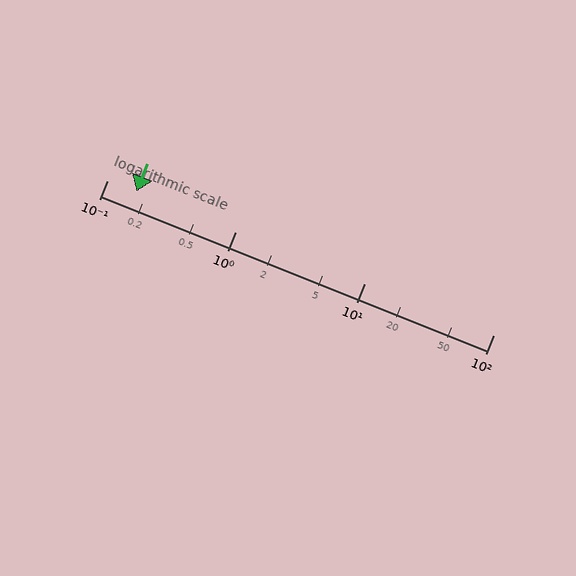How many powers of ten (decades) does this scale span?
The scale spans 3 decades, from 0.1 to 100.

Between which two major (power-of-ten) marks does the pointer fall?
The pointer is between 0.1 and 1.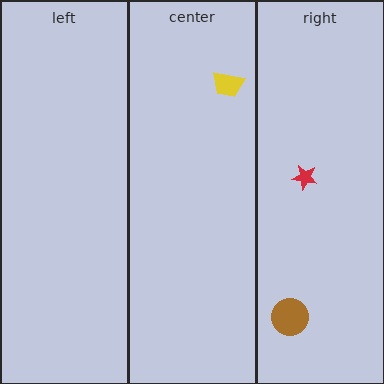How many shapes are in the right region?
2.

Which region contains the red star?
The right region.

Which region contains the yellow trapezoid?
The center region.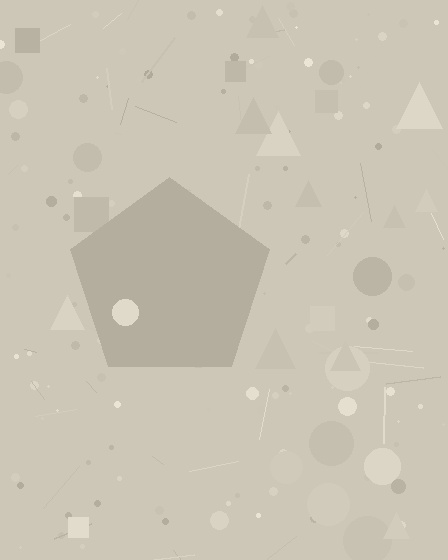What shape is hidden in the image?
A pentagon is hidden in the image.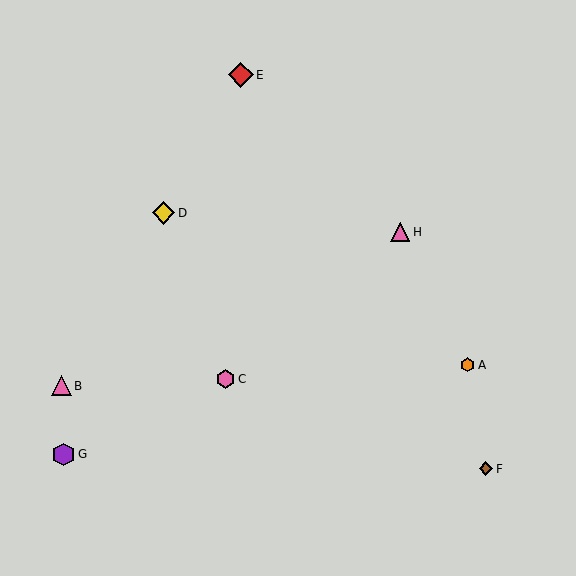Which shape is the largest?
The red diamond (labeled E) is the largest.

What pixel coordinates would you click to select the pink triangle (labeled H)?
Click at (400, 232) to select the pink triangle H.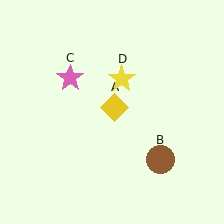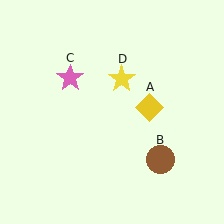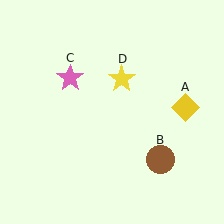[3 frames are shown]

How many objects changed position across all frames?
1 object changed position: yellow diamond (object A).